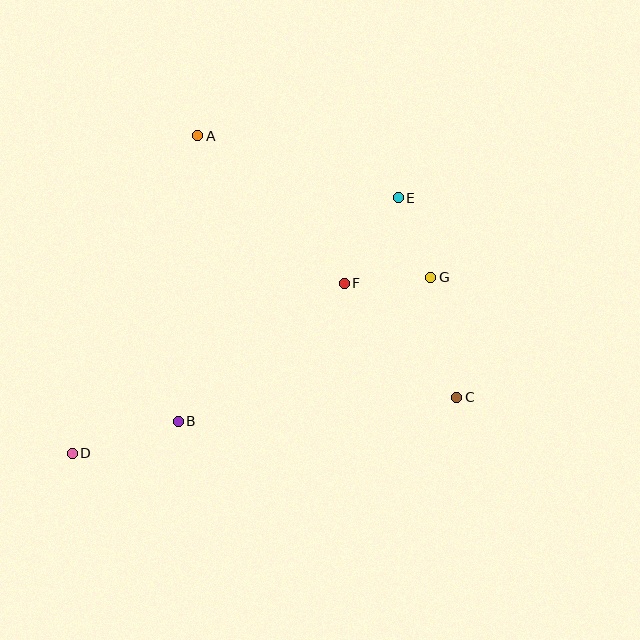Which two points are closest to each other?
Points E and G are closest to each other.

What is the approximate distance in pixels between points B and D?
The distance between B and D is approximately 111 pixels.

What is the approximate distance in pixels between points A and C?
The distance between A and C is approximately 368 pixels.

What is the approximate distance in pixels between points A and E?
The distance between A and E is approximately 210 pixels.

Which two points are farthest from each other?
Points D and E are farthest from each other.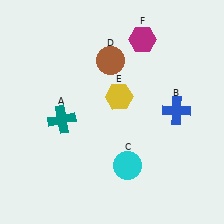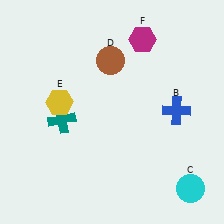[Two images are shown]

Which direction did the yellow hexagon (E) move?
The yellow hexagon (E) moved left.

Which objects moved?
The objects that moved are: the cyan circle (C), the yellow hexagon (E).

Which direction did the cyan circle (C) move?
The cyan circle (C) moved right.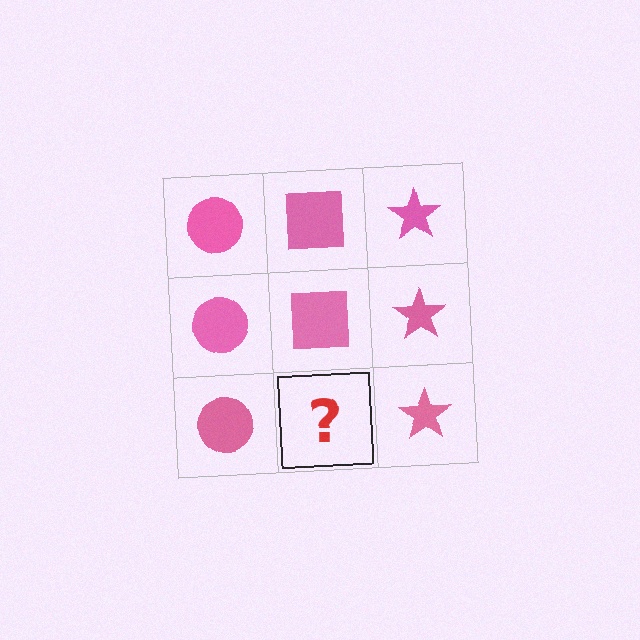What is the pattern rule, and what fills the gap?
The rule is that each column has a consistent shape. The gap should be filled with a pink square.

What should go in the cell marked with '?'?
The missing cell should contain a pink square.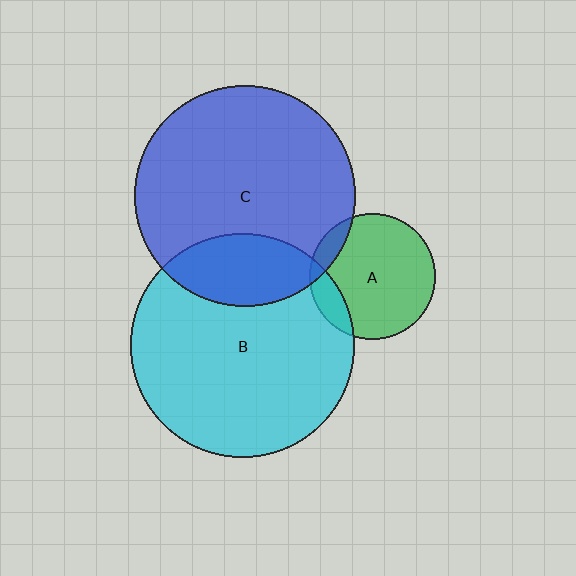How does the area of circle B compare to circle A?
Approximately 3.1 times.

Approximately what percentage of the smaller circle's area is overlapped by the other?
Approximately 15%.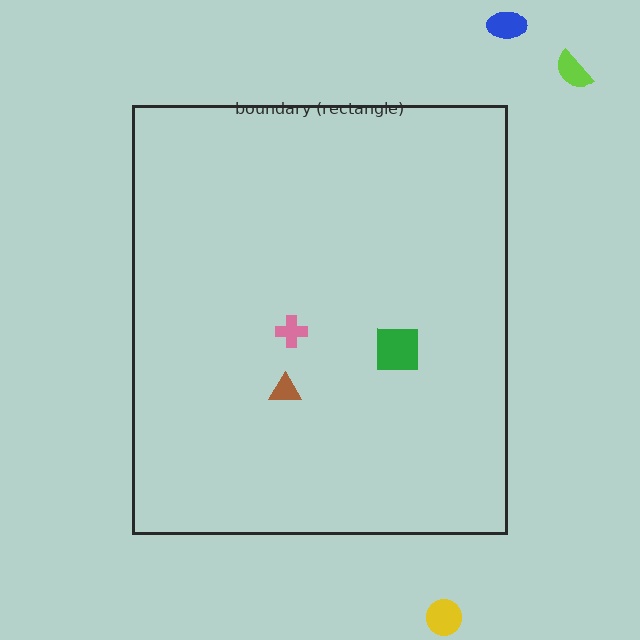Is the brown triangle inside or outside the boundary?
Inside.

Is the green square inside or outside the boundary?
Inside.